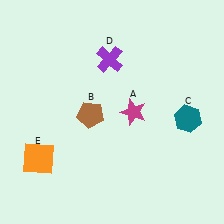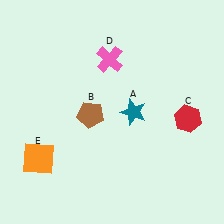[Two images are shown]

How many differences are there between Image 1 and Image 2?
There are 3 differences between the two images.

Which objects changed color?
A changed from magenta to teal. C changed from teal to red. D changed from purple to pink.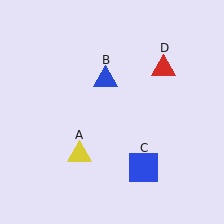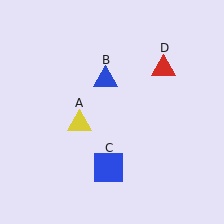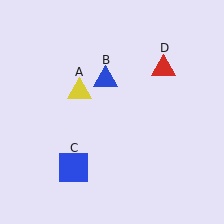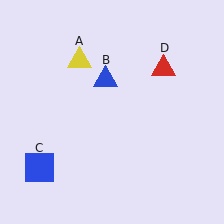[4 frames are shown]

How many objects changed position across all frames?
2 objects changed position: yellow triangle (object A), blue square (object C).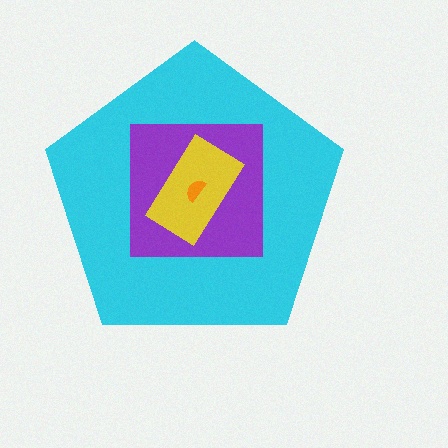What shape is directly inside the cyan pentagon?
The purple square.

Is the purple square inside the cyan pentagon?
Yes.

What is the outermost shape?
The cyan pentagon.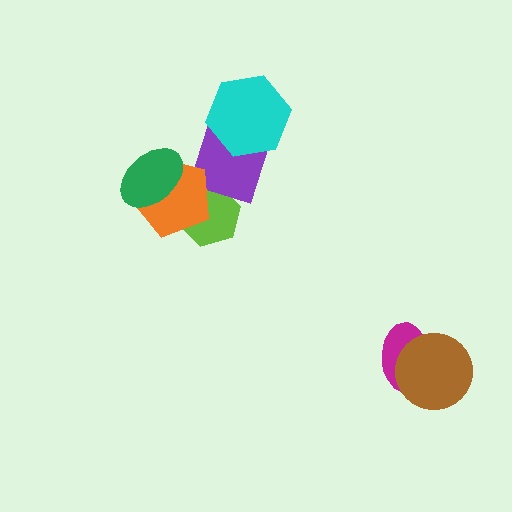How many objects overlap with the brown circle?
1 object overlaps with the brown circle.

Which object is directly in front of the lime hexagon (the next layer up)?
The purple diamond is directly in front of the lime hexagon.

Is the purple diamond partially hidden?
Yes, it is partially covered by another shape.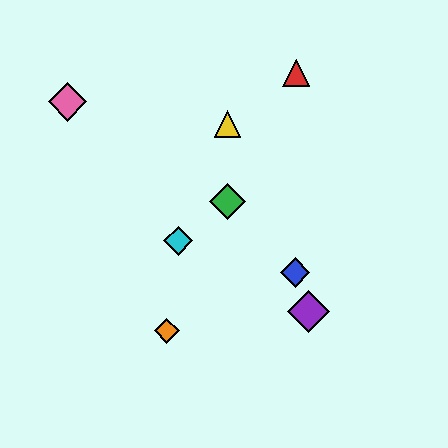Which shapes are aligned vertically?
The green diamond, the yellow triangle are aligned vertically.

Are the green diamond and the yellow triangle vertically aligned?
Yes, both are at x≈227.